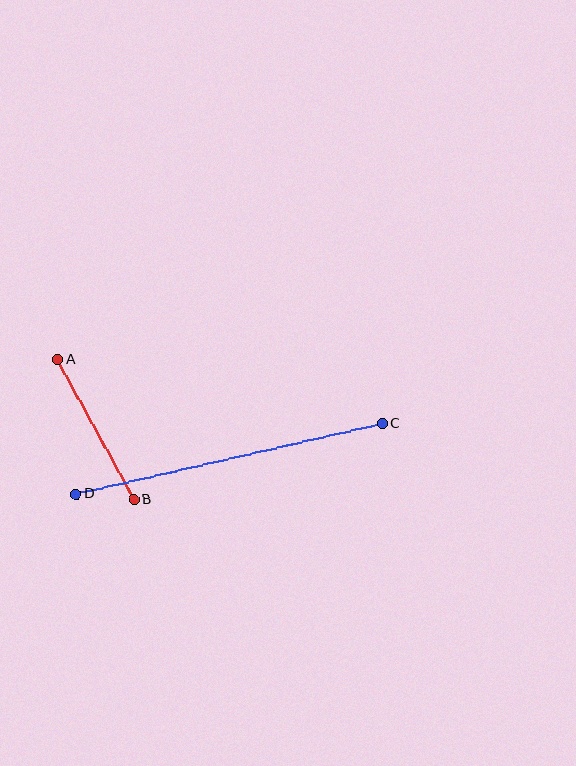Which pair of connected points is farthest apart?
Points C and D are farthest apart.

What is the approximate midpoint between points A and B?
The midpoint is at approximately (96, 430) pixels.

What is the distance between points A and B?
The distance is approximately 160 pixels.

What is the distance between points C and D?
The distance is approximately 314 pixels.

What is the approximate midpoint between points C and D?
The midpoint is at approximately (229, 459) pixels.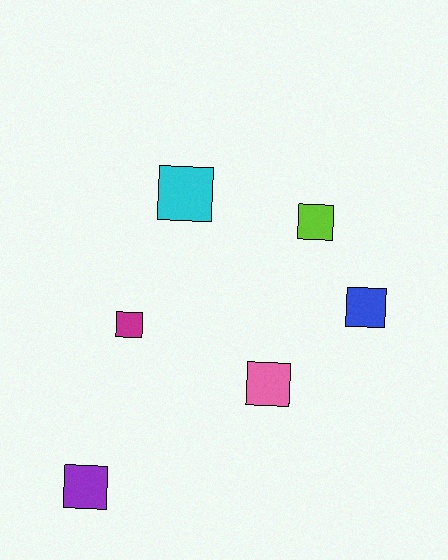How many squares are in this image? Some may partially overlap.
There are 6 squares.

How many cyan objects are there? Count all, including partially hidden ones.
There is 1 cyan object.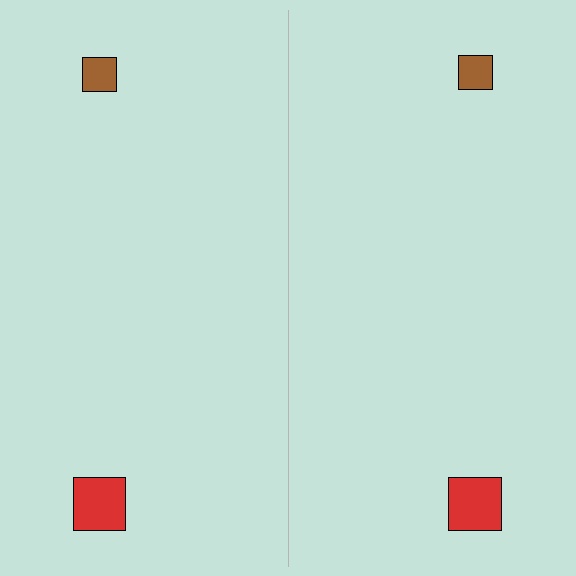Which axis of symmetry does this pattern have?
The pattern has a vertical axis of symmetry running through the center of the image.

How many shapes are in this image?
There are 4 shapes in this image.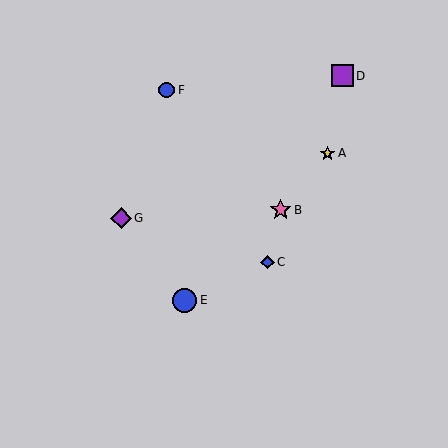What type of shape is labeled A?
Shape A is a yellow star.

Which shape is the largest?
The blue circle (labeled E) is the largest.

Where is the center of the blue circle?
The center of the blue circle is at (167, 90).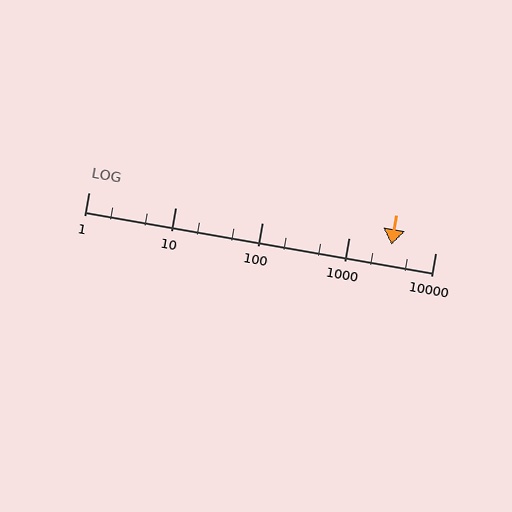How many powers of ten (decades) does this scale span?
The scale spans 4 decades, from 1 to 10000.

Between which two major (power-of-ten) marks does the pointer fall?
The pointer is between 1000 and 10000.